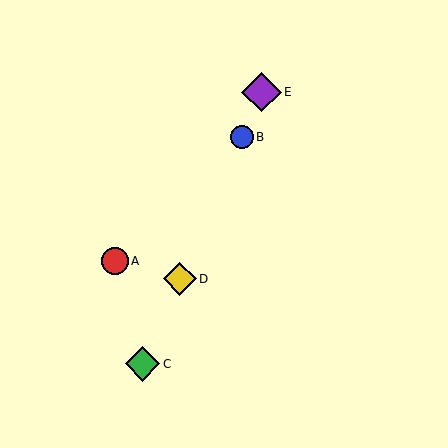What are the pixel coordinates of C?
Object C is at (143, 364).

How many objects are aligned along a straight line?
4 objects (B, C, D, E) are aligned along a straight line.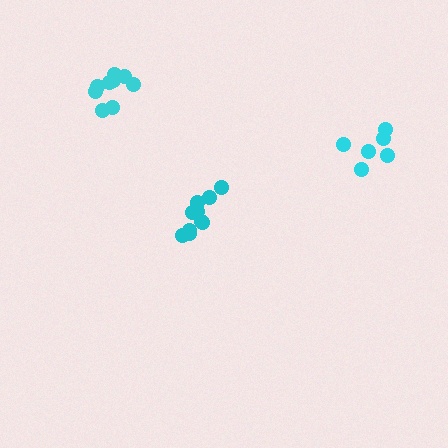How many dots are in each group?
Group 1: 10 dots, Group 2: 9 dots, Group 3: 6 dots (25 total).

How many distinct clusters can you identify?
There are 3 distinct clusters.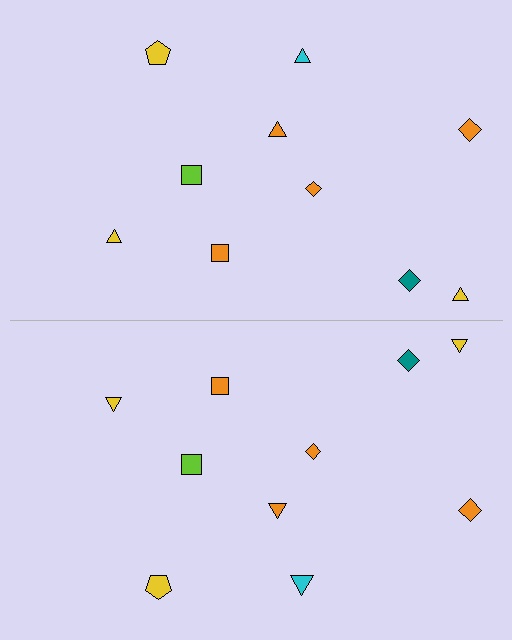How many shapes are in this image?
There are 20 shapes in this image.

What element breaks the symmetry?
The cyan triangle on the bottom side has a different size than its mirror counterpart.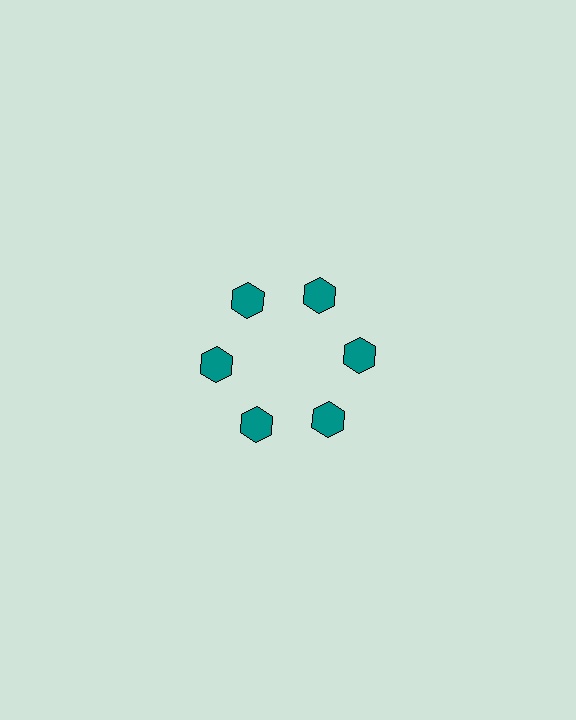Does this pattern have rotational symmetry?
Yes, this pattern has 6-fold rotational symmetry. It looks the same after rotating 60 degrees around the center.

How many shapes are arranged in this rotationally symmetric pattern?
There are 6 shapes, arranged in 6 groups of 1.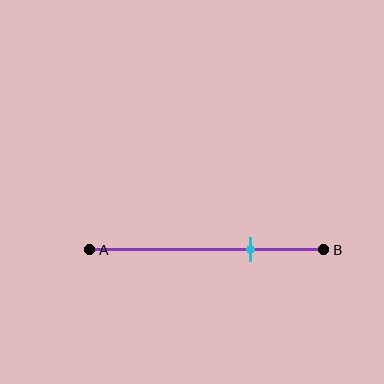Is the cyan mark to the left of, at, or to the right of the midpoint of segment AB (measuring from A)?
The cyan mark is to the right of the midpoint of segment AB.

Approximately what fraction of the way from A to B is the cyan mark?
The cyan mark is approximately 70% of the way from A to B.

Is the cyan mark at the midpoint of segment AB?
No, the mark is at about 70% from A, not at the 50% midpoint.